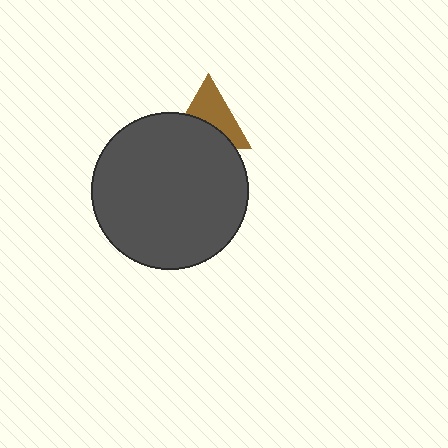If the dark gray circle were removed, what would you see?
You would see the complete brown triangle.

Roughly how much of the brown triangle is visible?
About half of it is visible (roughly 53%).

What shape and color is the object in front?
The object in front is a dark gray circle.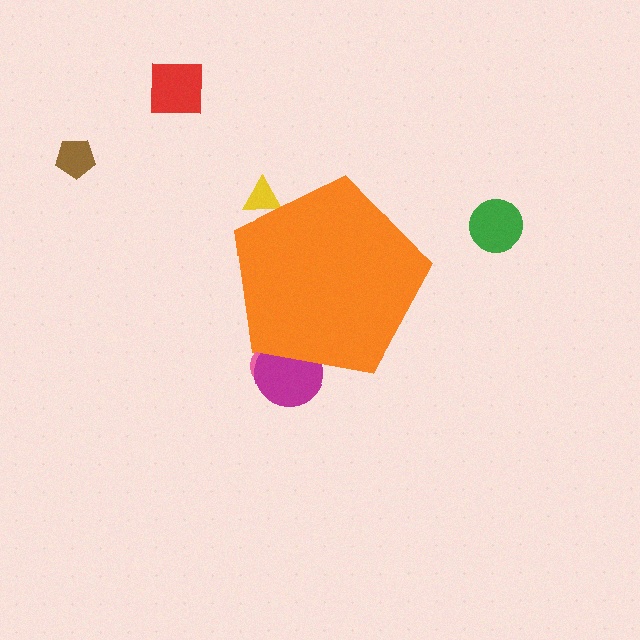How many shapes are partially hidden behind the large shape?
3 shapes are partially hidden.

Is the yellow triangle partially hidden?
Yes, the yellow triangle is partially hidden behind the orange pentagon.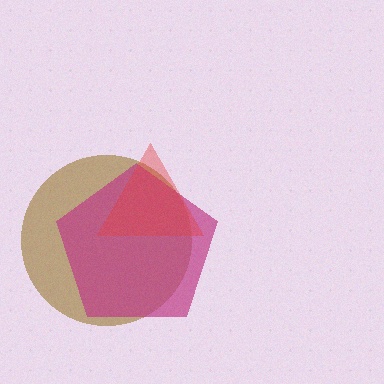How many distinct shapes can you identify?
There are 3 distinct shapes: a brown circle, a magenta pentagon, a red triangle.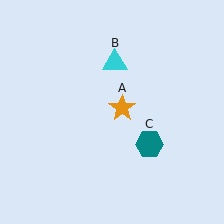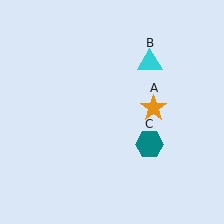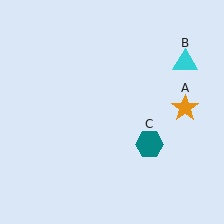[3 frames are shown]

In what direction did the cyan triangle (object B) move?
The cyan triangle (object B) moved right.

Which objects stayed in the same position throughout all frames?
Teal hexagon (object C) remained stationary.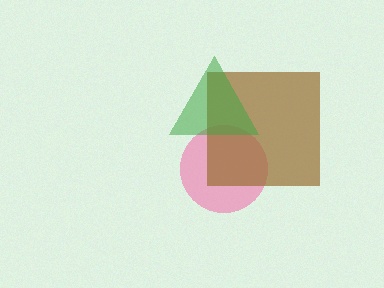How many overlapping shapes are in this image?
There are 3 overlapping shapes in the image.